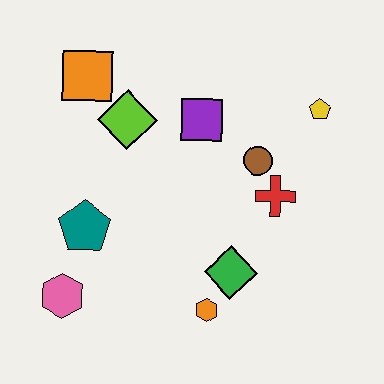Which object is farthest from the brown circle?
The pink hexagon is farthest from the brown circle.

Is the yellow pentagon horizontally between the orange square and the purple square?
No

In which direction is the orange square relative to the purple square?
The orange square is to the left of the purple square.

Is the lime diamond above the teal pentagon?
Yes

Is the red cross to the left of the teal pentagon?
No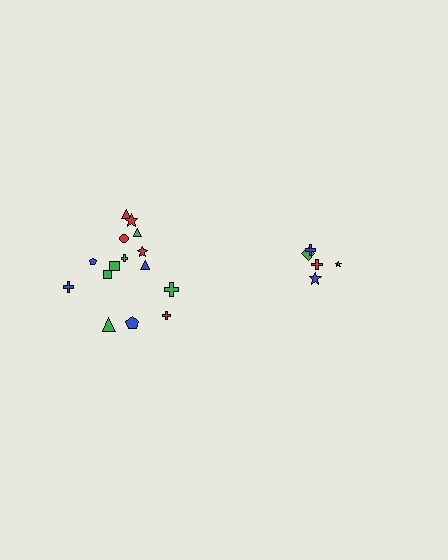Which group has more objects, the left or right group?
The left group.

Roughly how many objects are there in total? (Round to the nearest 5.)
Roughly 20 objects in total.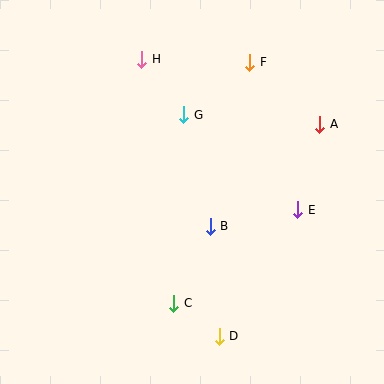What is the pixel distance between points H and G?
The distance between H and G is 70 pixels.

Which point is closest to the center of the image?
Point B at (210, 226) is closest to the center.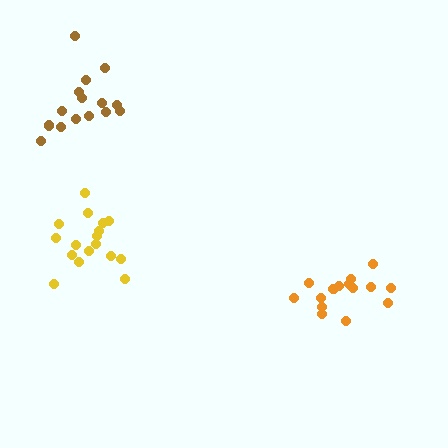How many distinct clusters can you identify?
There are 3 distinct clusters.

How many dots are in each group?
Group 1: 15 dots, Group 2: 15 dots, Group 3: 17 dots (47 total).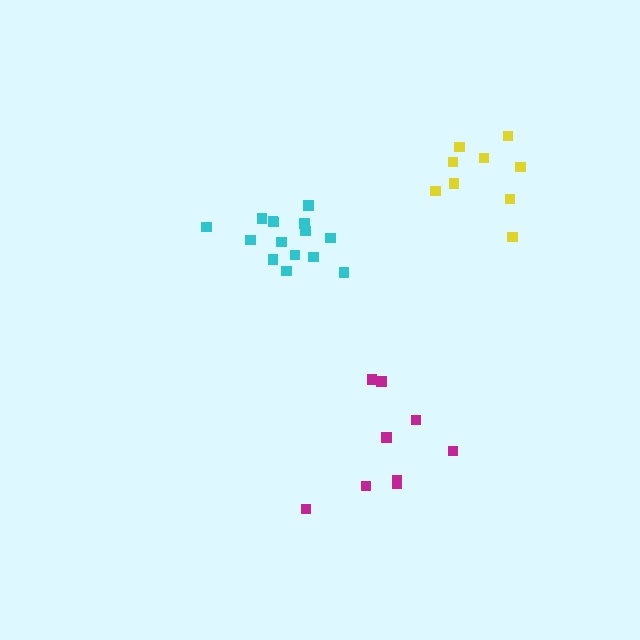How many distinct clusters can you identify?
There are 3 distinct clusters.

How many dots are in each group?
Group 1: 9 dots, Group 2: 15 dots, Group 3: 9 dots (33 total).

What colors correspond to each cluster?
The clusters are colored: magenta, cyan, yellow.